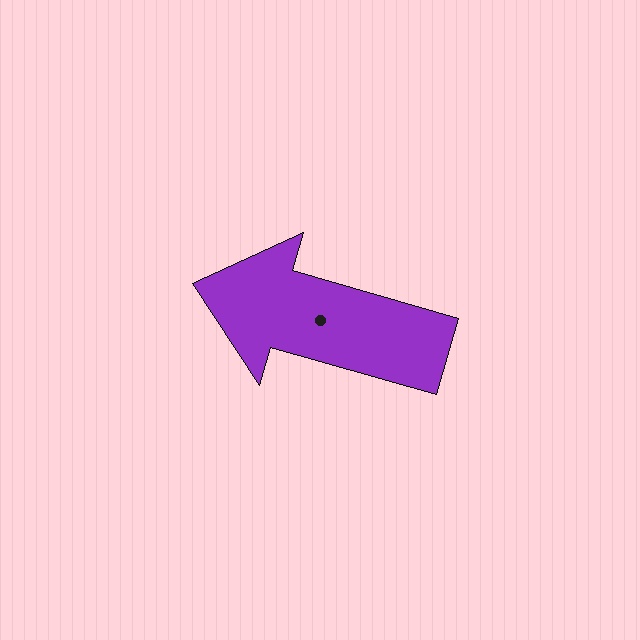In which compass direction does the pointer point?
West.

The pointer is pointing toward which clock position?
Roughly 10 o'clock.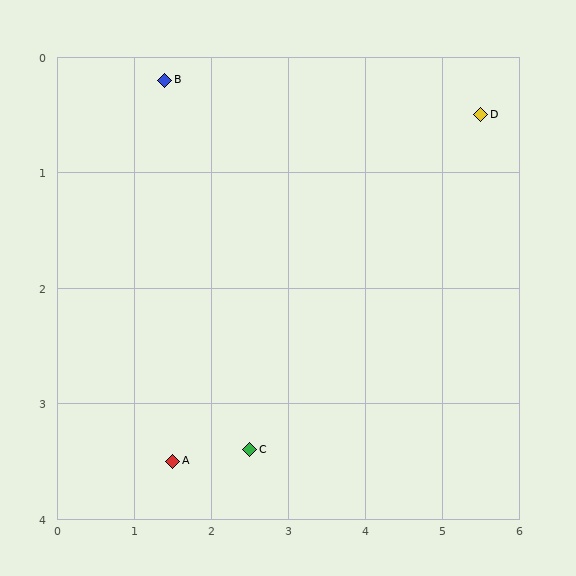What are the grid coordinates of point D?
Point D is at approximately (5.5, 0.5).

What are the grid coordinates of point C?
Point C is at approximately (2.5, 3.4).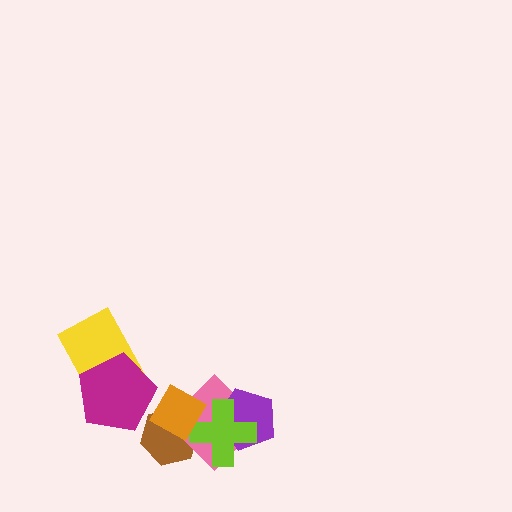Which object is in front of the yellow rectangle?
The magenta pentagon is in front of the yellow rectangle.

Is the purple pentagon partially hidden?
Yes, it is partially covered by another shape.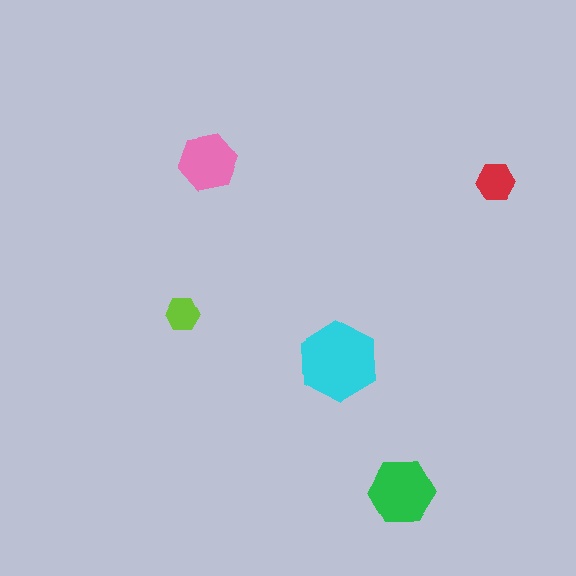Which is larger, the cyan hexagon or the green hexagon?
The cyan one.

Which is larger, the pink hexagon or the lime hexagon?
The pink one.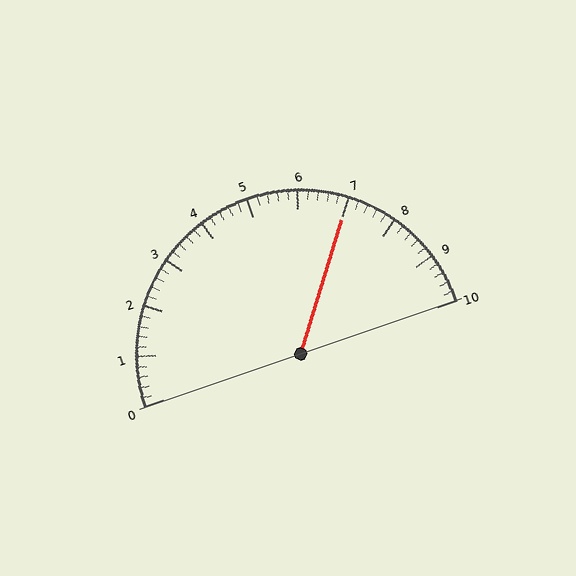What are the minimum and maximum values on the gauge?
The gauge ranges from 0 to 10.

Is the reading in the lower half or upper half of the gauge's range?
The reading is in the upper half of the range (0 to 10).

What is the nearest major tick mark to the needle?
The nearest major tick mark is 7.